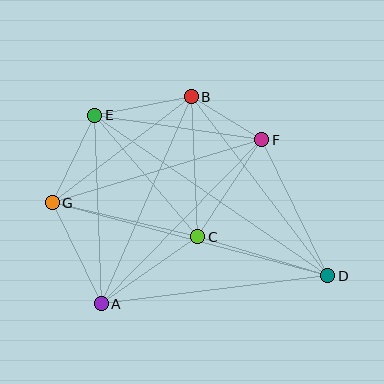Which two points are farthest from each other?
Points D and G are farthest from each other.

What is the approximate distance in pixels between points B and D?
The distance between B and D is approximately 225 pixels.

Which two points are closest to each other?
Points B and F are closest to each other.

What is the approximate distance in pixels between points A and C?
The distance between A and C is approximately 118 pixels.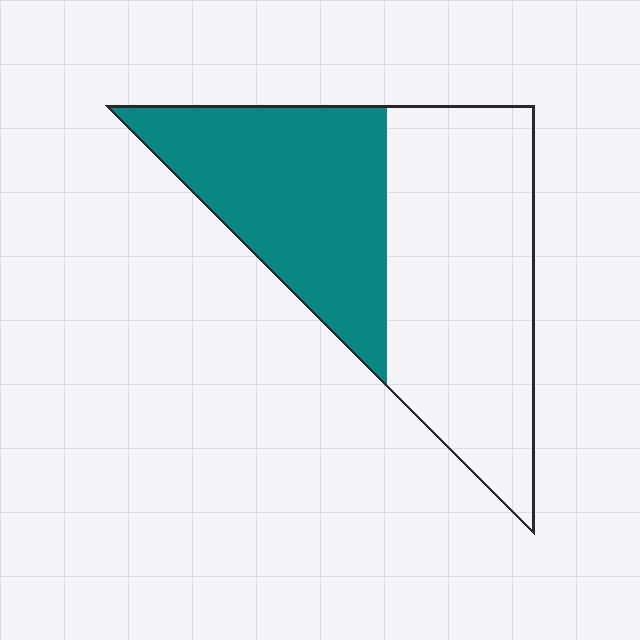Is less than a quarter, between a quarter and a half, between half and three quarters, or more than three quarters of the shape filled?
Between a quarter and a half.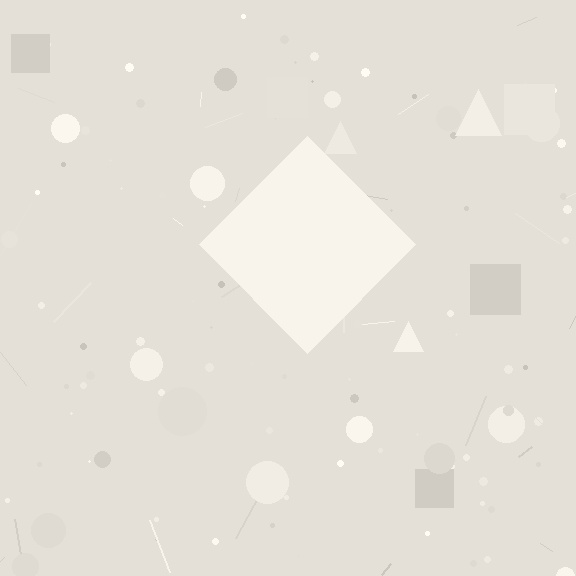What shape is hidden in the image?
A diamond is hidden in the image.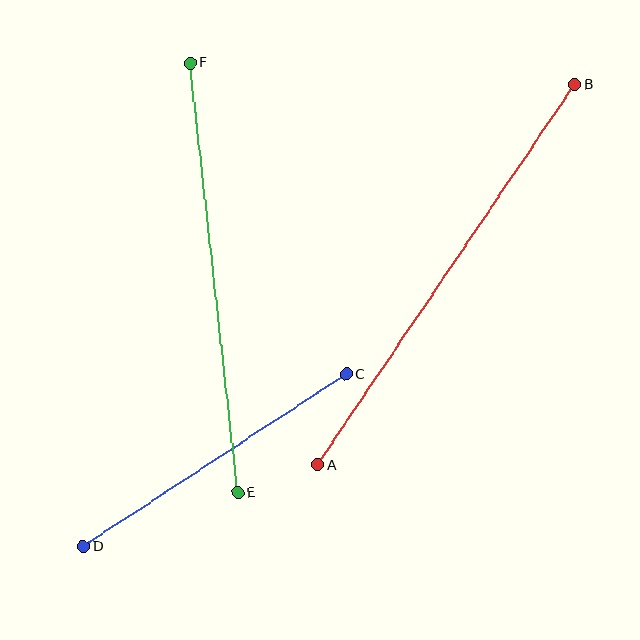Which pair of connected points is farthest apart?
Points A and B are farthest apart.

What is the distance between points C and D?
The distance is approximately 314 pixels.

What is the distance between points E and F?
The distance is approximately 432 pixels.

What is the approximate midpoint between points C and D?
The midpoint is at approximately (215, 460) pixels.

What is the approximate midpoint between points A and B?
The midpoint is at approximately (446, 275) pixels.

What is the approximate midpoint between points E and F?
The midpoint is at approximately (214, 278) pixels.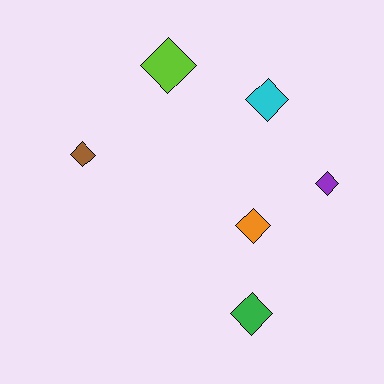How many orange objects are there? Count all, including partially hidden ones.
There is 1 orange object.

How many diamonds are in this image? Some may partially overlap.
There are 6 diamonds.